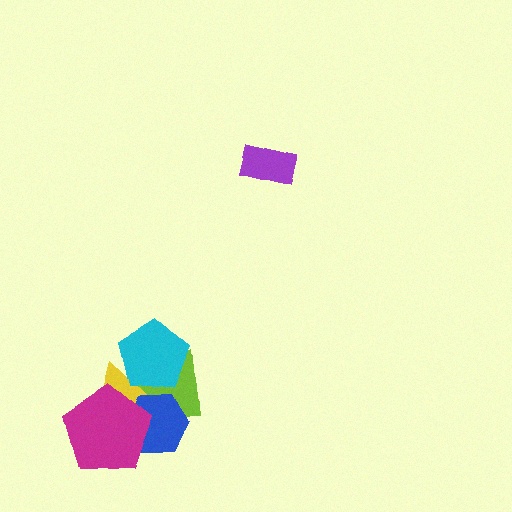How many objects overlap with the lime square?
4 objects overlap with the lime square.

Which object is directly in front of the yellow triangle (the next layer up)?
The blue hexagon is directly in front of the yellow triangle.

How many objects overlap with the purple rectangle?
0 objects overlap with the purple rectangle.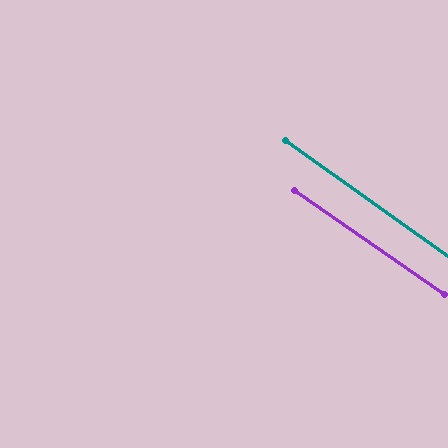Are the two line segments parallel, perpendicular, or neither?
Parallel — their directions differ by only 1.1°.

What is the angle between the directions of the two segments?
Approximately 1 degree.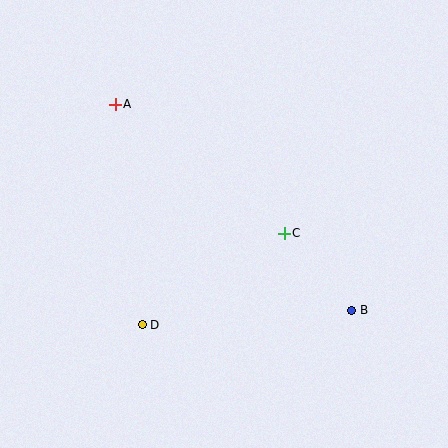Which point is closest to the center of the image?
Point C at (284, 233) is closest to the center.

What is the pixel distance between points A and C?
The distance between A and C is 213 pixels.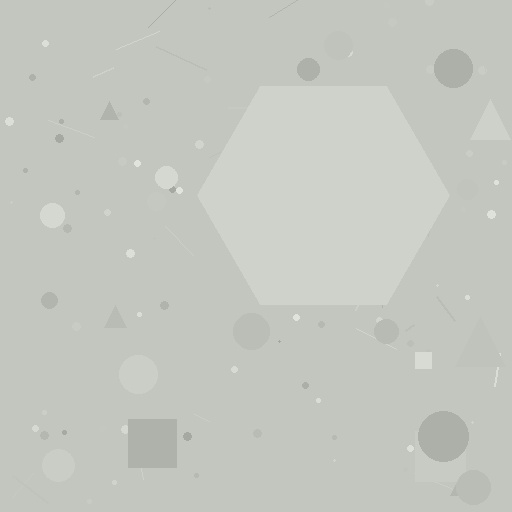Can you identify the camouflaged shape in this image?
The camouflaged shape is a hexagon.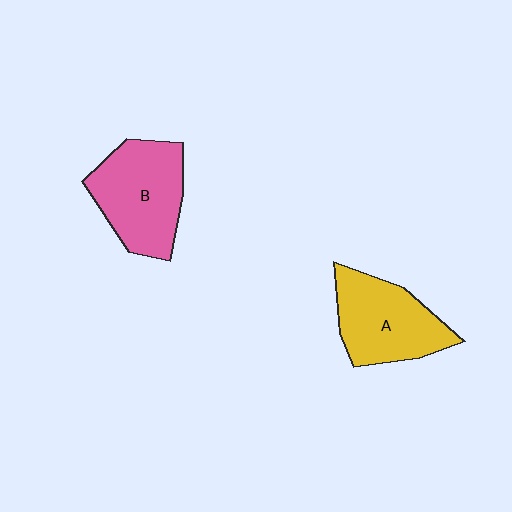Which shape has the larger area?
Shape B (pink).